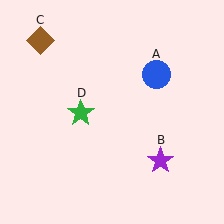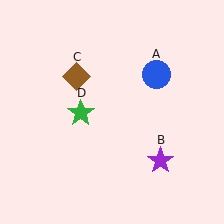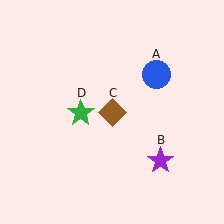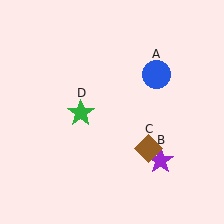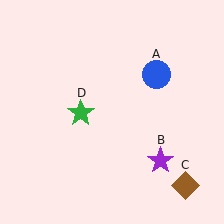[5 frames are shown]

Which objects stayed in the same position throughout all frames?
Blue circle (object A) and purple star (object B) and green star (object D) remained stationary.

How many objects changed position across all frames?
1 object changed position: brown diamond (object C).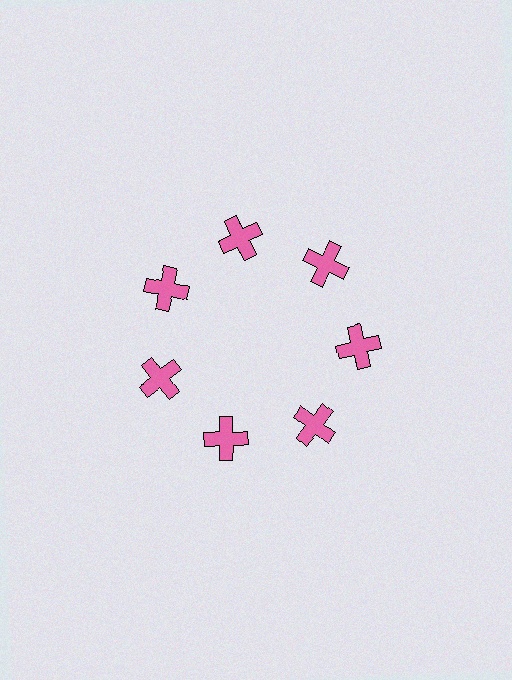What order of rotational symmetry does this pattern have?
This pattern has 7-fold rotational symmetry.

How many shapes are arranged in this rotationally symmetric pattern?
There are 7 shapes, arranged in 7 groups of 1.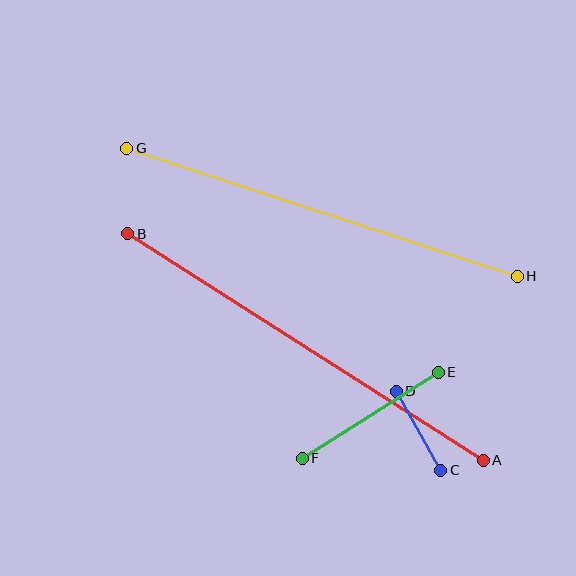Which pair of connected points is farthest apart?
Points A and B are farthest apart.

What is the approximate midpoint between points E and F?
The midpoint is at approximately (370, 415) pixels.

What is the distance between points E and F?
The distance is approximately 161 pixels.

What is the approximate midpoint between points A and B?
The midpoint is at approximately (305, 347) pixels.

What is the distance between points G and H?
The distance is approximately 411 pixels.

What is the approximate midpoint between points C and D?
The midpoint is at approximately (419, 431) pixels.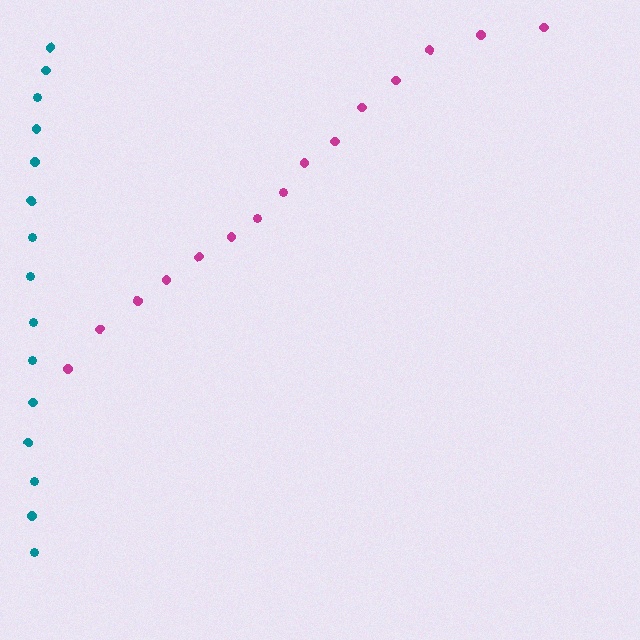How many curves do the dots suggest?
There are 2 distinct paths.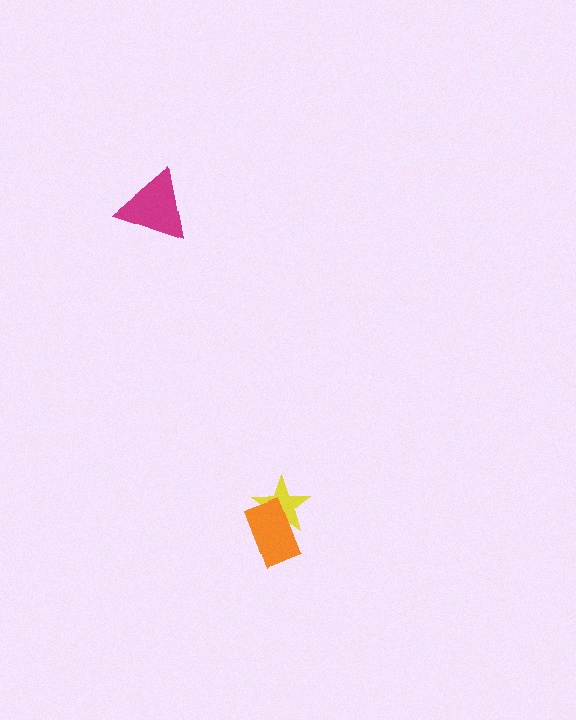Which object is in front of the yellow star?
The orange rectangle is in front of the yellow star.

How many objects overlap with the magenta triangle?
0 objects overlap with the magenta triangle.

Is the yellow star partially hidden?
Yes, it is partially covered by another shape.